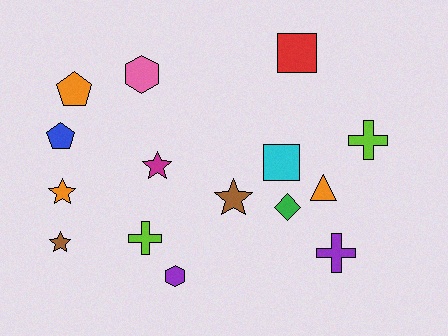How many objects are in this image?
There are 15 objects.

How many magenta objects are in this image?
There is 1 magenta object.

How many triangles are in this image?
There is 1 triangle.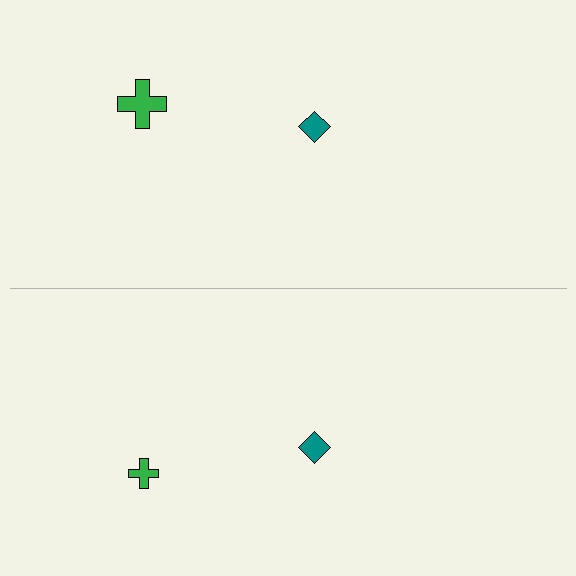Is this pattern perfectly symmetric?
No, the pattern is not perfectly symmetric. The green cross on the bottom side has a different size than its mirror counterpart.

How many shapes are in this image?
There are 4 shapes in this image.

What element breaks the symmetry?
The green cross on the bottom side has a different size than its mirror counterpart.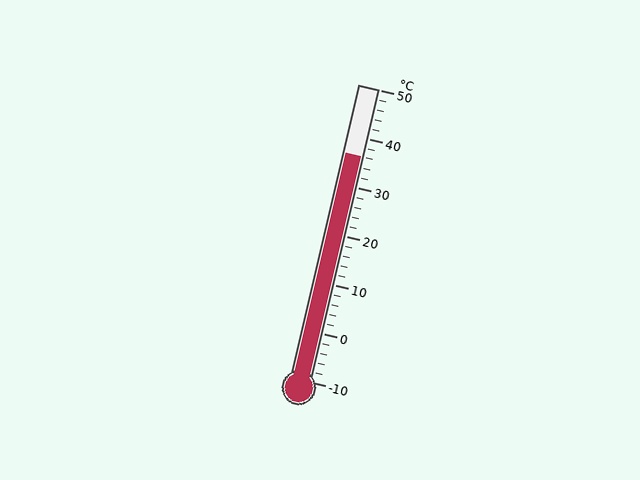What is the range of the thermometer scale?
The thermometer scale ranges from -10°C to 50°C.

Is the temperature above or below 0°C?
The temperature is above 0°C.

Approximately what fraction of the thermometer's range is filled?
The thermometer is filled to approximately 75% of its range.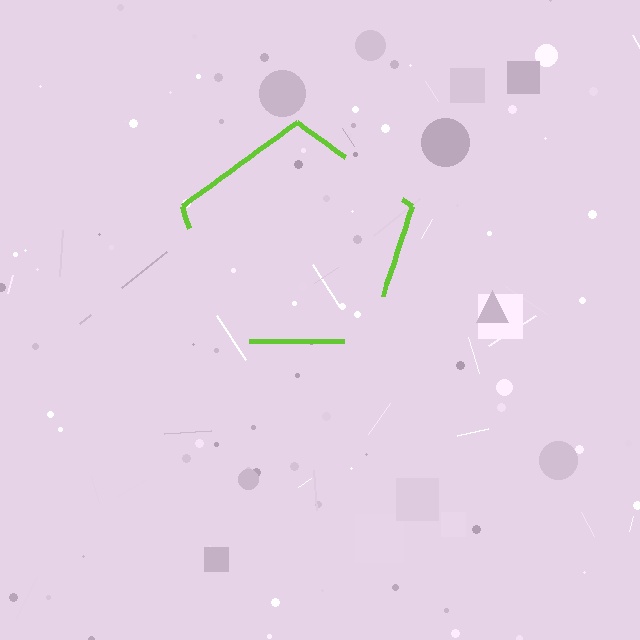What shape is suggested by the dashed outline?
The dashed outline suggests a pentagon.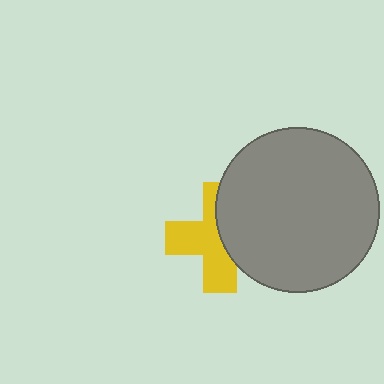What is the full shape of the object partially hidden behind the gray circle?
The partially hidden object is a yellow cross.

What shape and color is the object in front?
The object in front is a gray circle.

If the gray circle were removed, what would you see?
You would see the complete yellow cross.